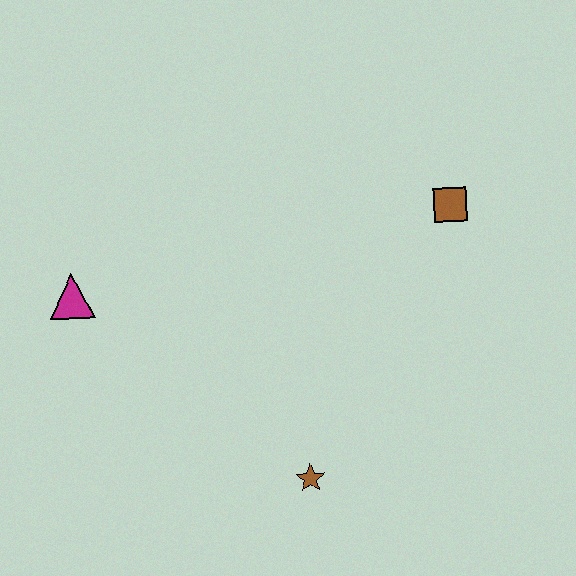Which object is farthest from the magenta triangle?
The brown square is farthest from the magenta triangle.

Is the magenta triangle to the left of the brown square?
Yes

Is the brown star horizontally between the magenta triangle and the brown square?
Yes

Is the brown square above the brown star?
Yes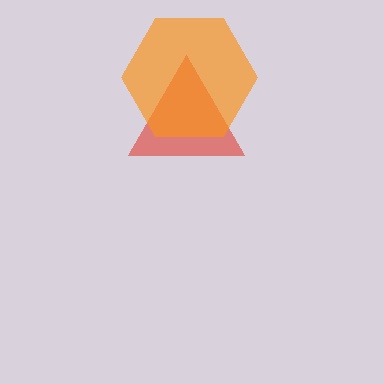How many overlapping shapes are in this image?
There are 2 overlapping shapes in the image.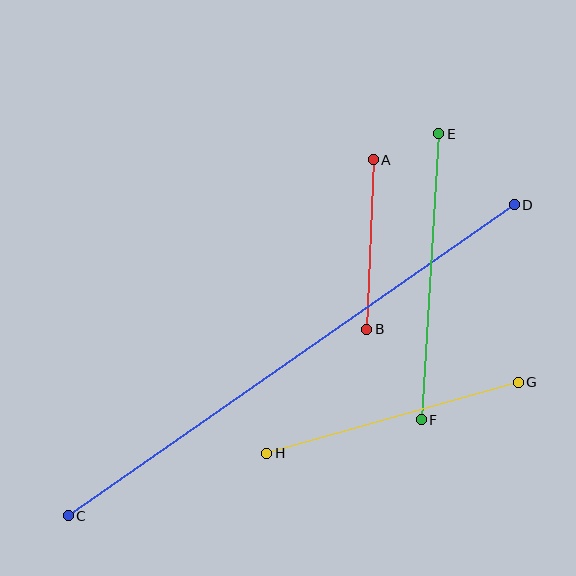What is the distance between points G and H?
The distance is approximately 261 pixels.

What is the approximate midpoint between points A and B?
The midpoint is at approximately (370, 245) pixels.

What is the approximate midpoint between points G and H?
The midpoint is at approximately (393, 418) pixels.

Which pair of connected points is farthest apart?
Points C and D are farthest apart.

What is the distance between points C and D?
The distance is approximately 544 pixels.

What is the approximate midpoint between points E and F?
The midpoint is at approximately (430, 277) pixels.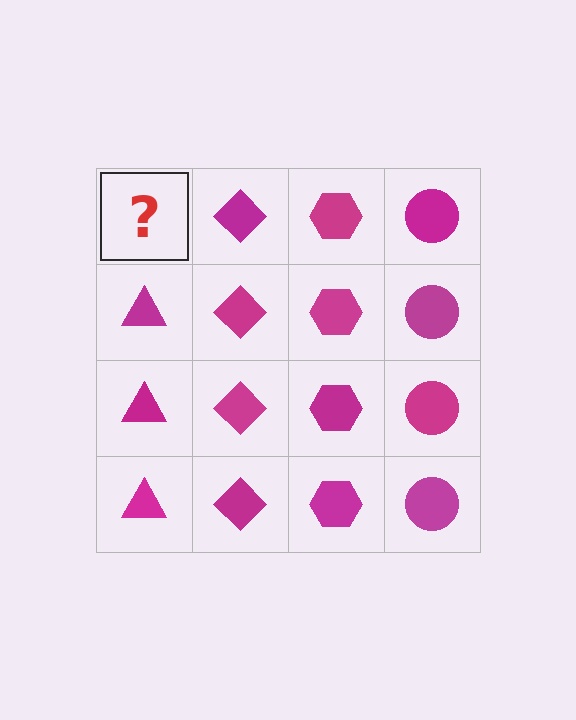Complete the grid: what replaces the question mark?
The question mark should be replaced with a magenta triangle.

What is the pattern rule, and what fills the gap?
The rule is that each column has a consistent shape. The gap should be filled with a magenta triangle.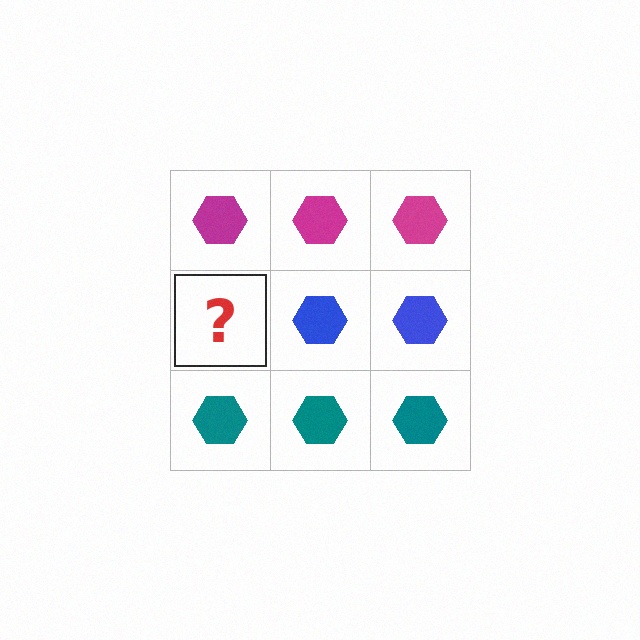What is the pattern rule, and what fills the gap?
The rule is that each row has a consistent color. The gap should be filled with a blue hexagon.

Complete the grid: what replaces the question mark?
The question mark should be replaced with a blue hexagon.